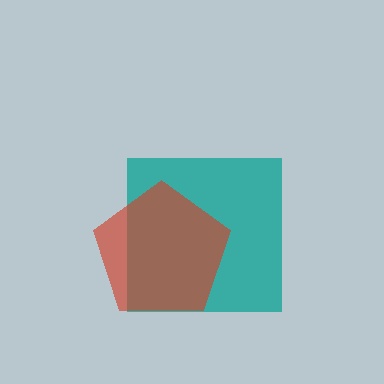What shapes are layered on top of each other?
The layered shapes are: a teal square, a red pentagon.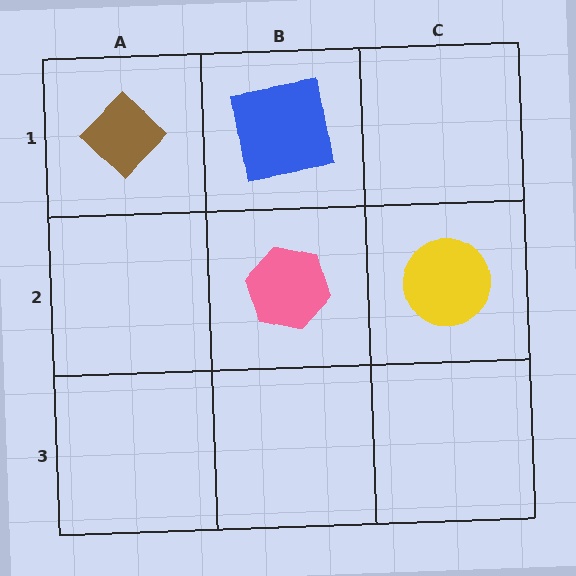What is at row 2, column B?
A pink hexagon.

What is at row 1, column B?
A blue square.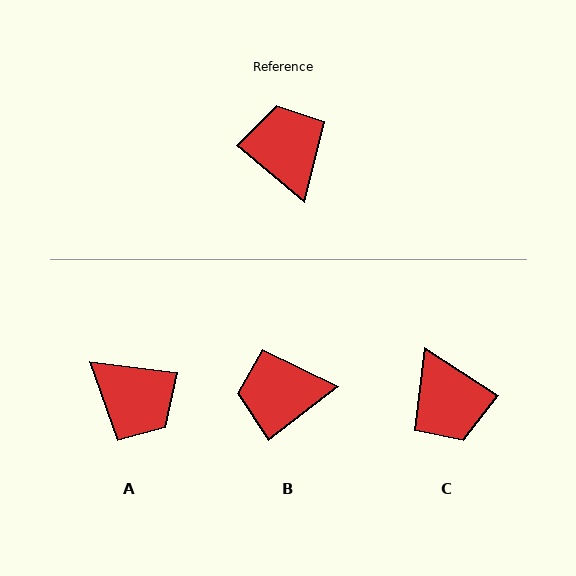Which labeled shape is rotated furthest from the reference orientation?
C, about 173 degrees away.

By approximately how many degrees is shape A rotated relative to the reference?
Approximately 147 degrees clockwise.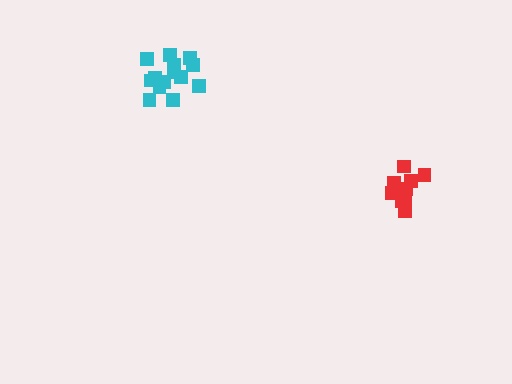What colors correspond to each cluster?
The clusters are colored: cyan, red.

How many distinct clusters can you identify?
There are 2 distinct clusters.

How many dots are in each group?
Group 1: 14 dots, Group 2: 9 dots (23 total).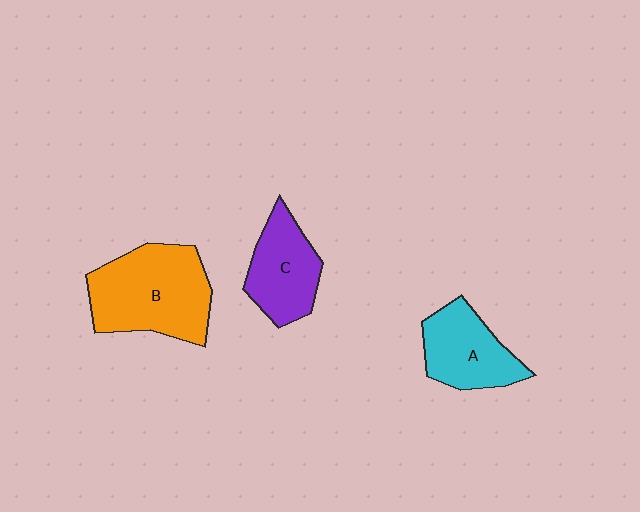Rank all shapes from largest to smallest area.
From largest to smallest: B (orange), A (cyan), C (purple).